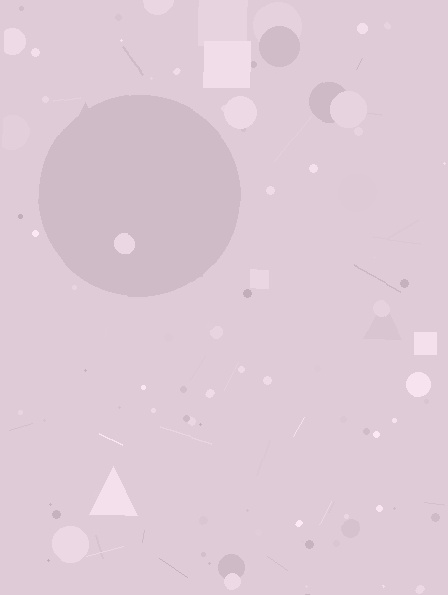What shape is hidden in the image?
A circle is hidden in the image.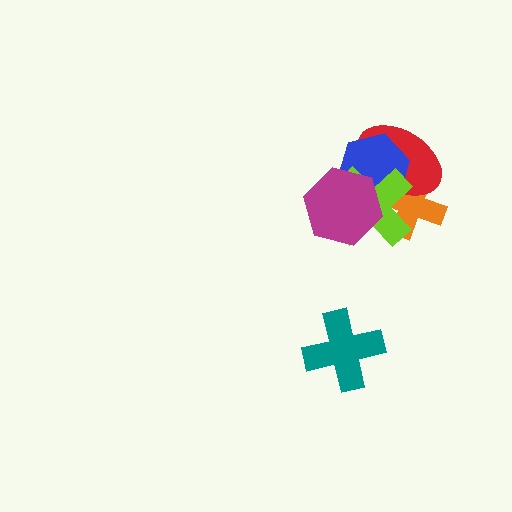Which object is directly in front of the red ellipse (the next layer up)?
The blue hexagon is directly in front of the red ellipse.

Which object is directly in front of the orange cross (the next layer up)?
The red ellipse is directly in front of the orange cross.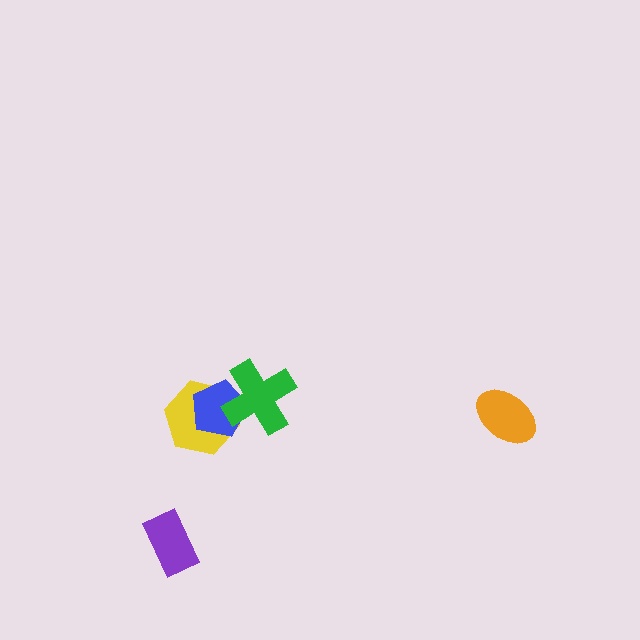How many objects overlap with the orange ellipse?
0 objects overlap with the orange ellipse.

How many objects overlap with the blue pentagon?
2 objects overlap with the blue pentagon.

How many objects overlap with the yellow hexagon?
2 objects overlap with the yellow hexagon.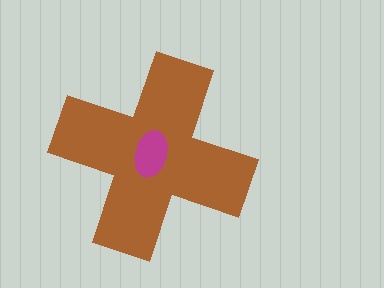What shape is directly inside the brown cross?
The magenta ellipse.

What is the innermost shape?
The magenta ellipse.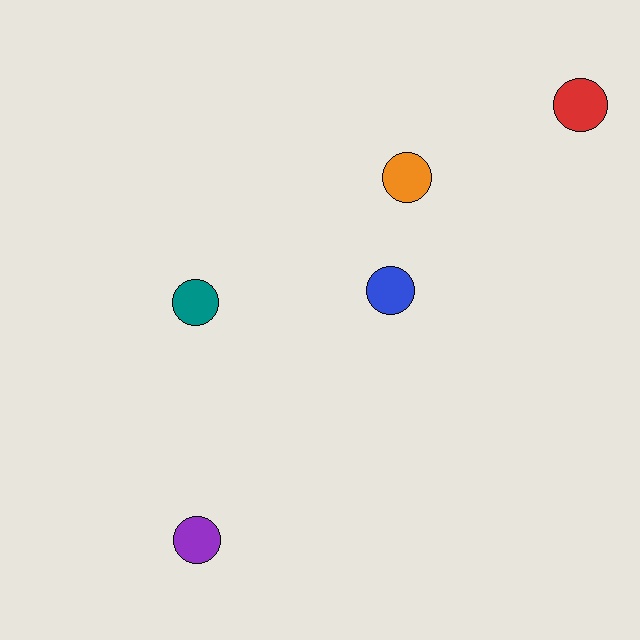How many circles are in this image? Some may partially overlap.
There are 5 circles.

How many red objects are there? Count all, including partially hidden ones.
There is 1 red object.